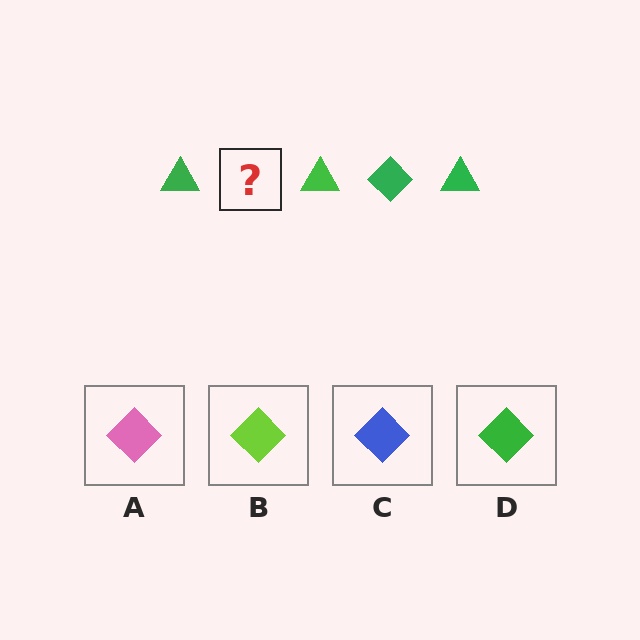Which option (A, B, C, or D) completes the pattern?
D.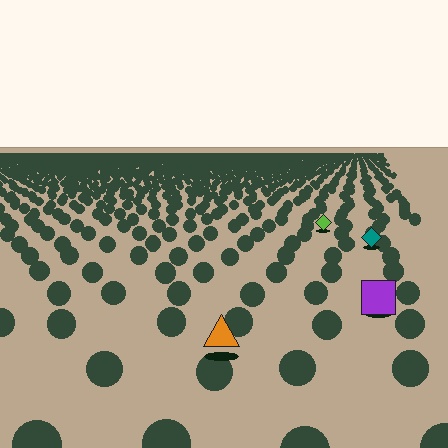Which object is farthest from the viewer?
The lime diamond is farthest from the viewer. It appears smaller and the ground texture around it is denser.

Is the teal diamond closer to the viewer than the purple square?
No. The purple square is closer — you can tell from the texture gradient: the ground texture is coarser near it.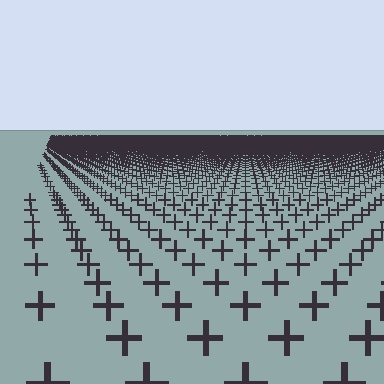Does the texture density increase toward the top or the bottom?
Density increases toward the top.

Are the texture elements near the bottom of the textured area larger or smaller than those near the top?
Larger. Near the bottom, elements are closer to the viewer and appear at a bigger on-screen size.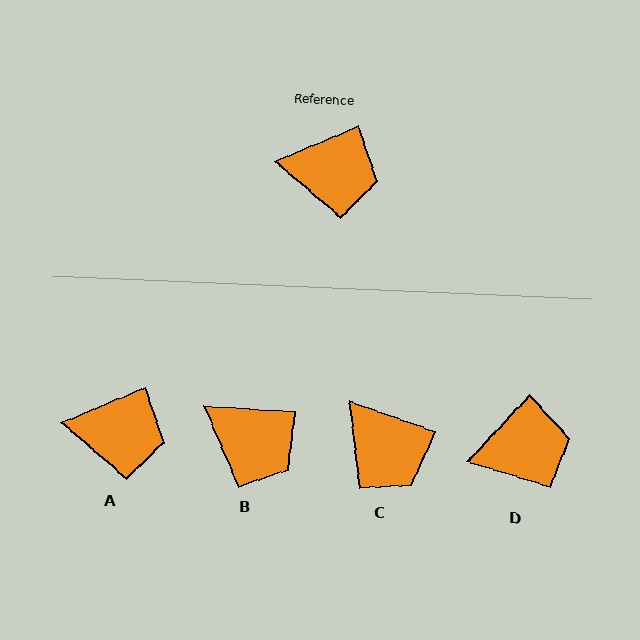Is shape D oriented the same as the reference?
No, it is off by about 24 degrees.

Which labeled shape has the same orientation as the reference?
A.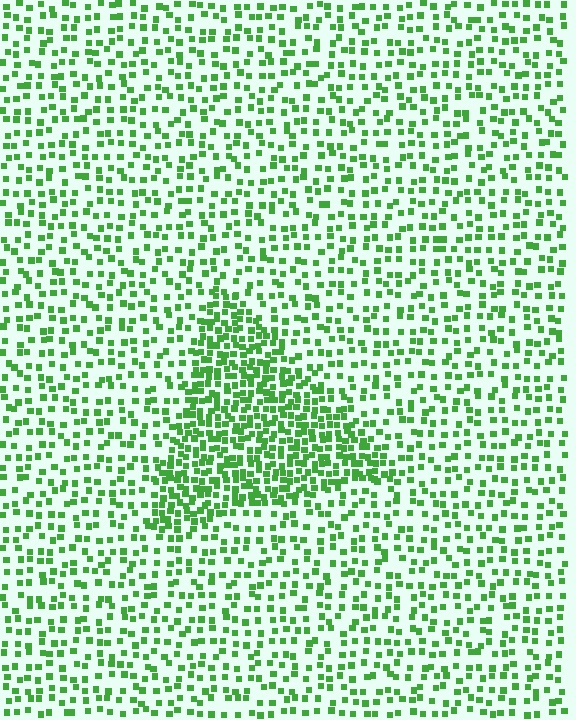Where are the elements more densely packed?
The elements are more densely packed inside the triangle boundary.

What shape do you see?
I see a triangle.